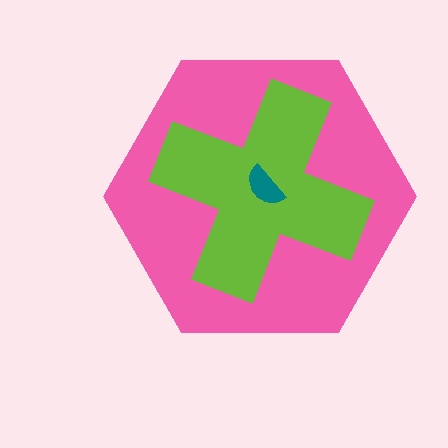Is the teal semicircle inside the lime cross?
Yes.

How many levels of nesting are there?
3.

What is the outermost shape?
The pink hexagon.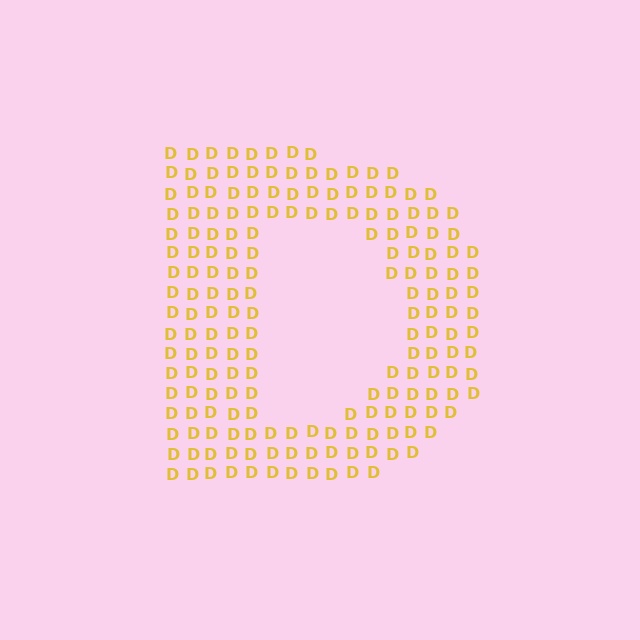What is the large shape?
The large shape is the letter D.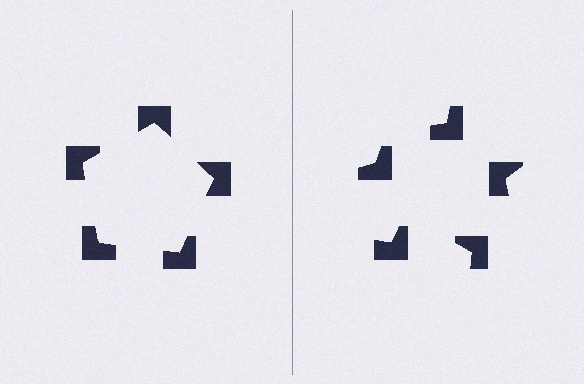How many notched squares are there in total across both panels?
10 — 5 on each side.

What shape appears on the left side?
An illusory pentagon.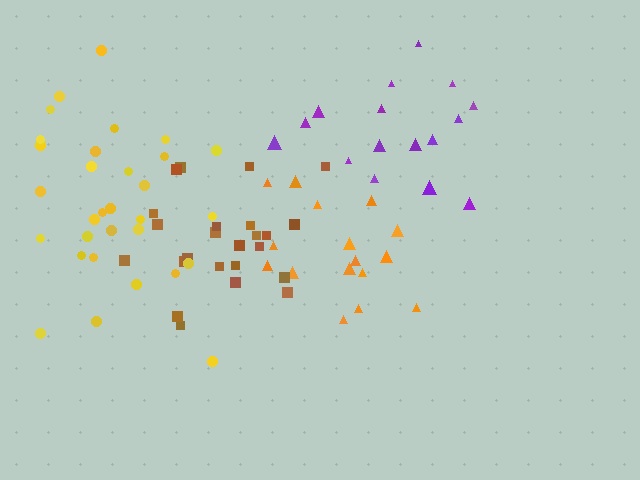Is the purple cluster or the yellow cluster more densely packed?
Yellow.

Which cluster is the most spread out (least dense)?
Orange.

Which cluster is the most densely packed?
Yellow.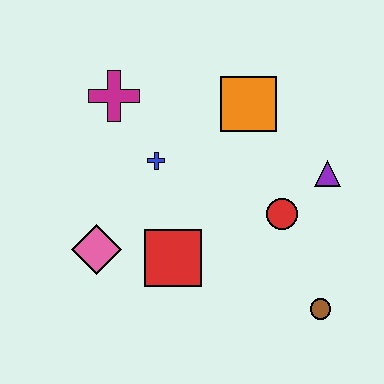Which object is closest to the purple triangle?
The red circle is closest to the purple triangle.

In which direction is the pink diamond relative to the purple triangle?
The pink diamond is to the left of the purple triangle.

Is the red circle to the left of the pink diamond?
No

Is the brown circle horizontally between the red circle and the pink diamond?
No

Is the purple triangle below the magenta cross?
Yes